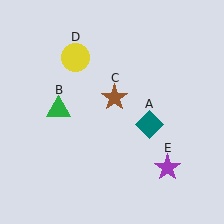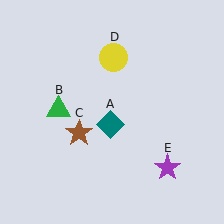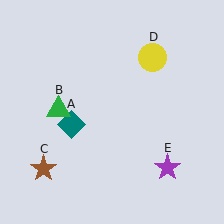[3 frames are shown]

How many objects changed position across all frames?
3 objects changed position: teal diamond (object A), brown star (object C), yellow circle (object D).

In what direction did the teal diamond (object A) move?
The teal diamond (object A) moved left.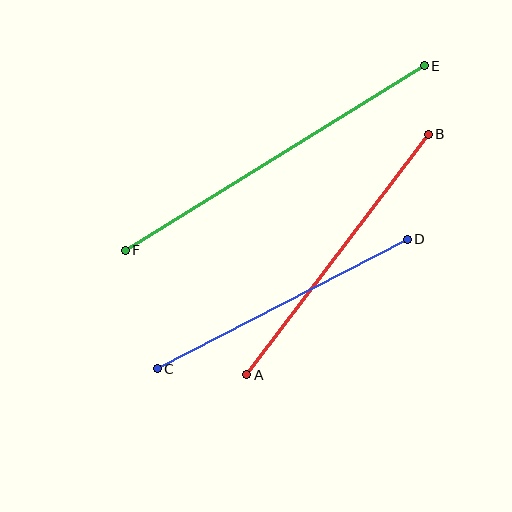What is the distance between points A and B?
The distance is approximately 301 pixels.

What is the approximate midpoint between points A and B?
The midpoint is at approximately (338, 255) pixels.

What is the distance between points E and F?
The distance is approximately 351 pixels.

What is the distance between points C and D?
The distance is approximately 281 pixels.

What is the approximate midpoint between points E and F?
The midpoint is at approximately (275, 158) pixels.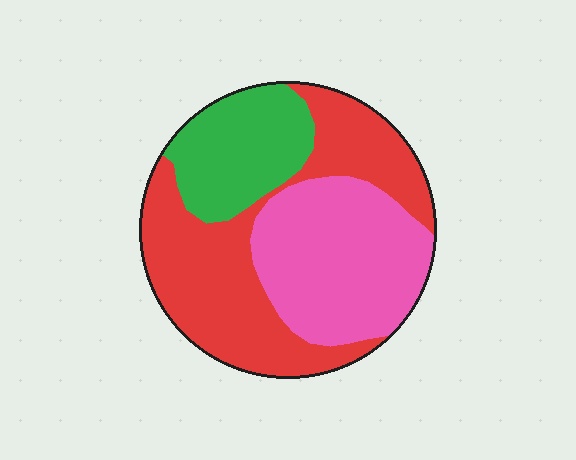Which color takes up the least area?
Green, at roughly 20%.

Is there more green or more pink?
Pink.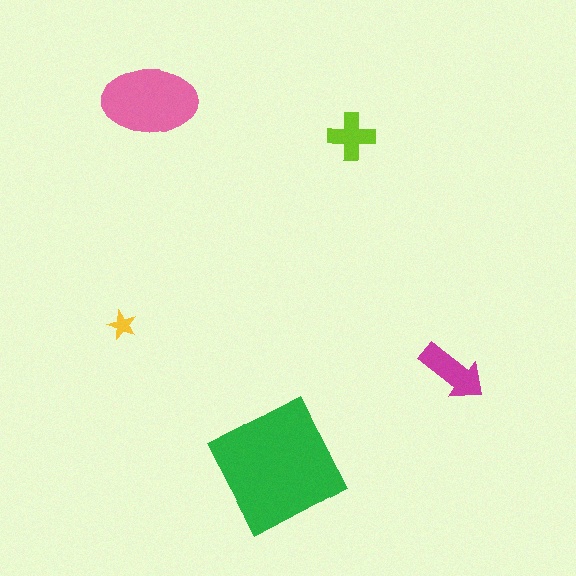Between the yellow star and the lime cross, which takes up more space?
The lime cross.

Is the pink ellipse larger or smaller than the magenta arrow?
Larger.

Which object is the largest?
The green square.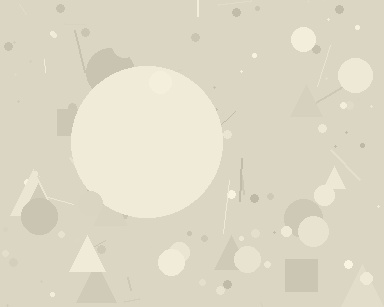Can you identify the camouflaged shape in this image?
The camouflaged shape is a circle.